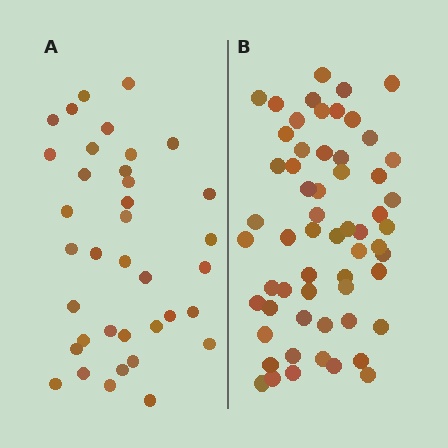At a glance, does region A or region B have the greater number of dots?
Region B (the right region) has more dots.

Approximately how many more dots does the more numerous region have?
Region B has approximately 20 more dots than region A.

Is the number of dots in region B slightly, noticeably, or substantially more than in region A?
Region B has substantially more. The ratio is roughly 1.6 to 1.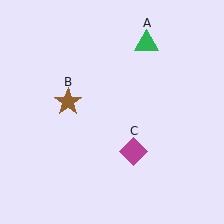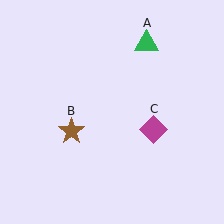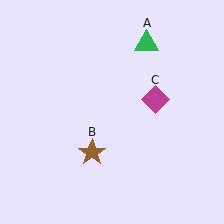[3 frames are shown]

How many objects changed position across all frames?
2 objects changed position: brown star (object B), magenta diamond (object C).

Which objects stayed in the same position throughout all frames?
Green triangle (object A) remained stationary.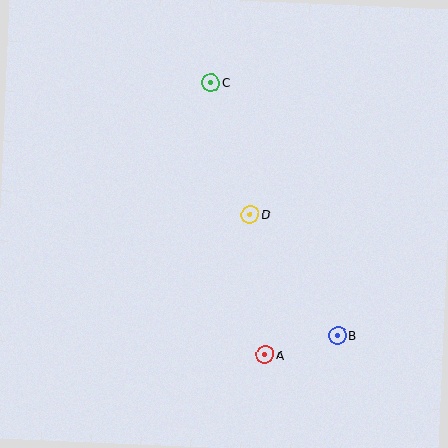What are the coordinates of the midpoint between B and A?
The midpoint between B and A is at (301, 345).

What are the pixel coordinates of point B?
Point B is at (337, 335).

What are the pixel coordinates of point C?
Point C is at (211, 82).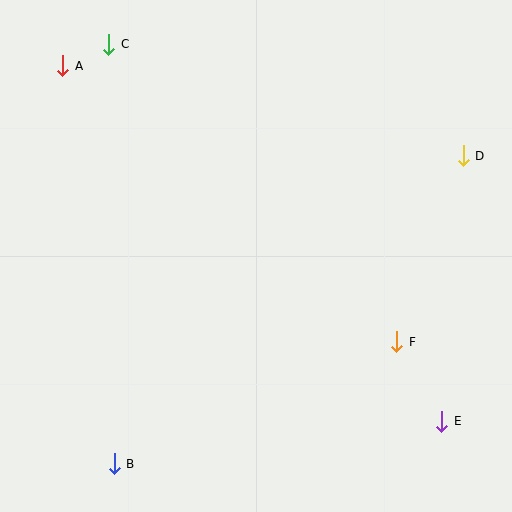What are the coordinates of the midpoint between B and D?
The midpoint between B and D is at (289, 310).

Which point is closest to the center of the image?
Point F at (397, 342) is closest to the center.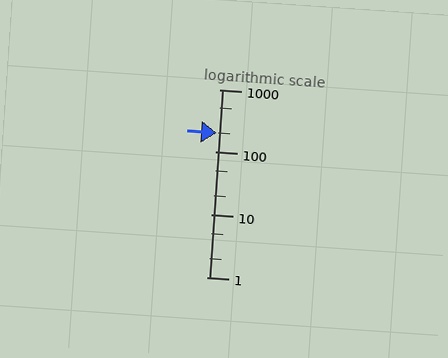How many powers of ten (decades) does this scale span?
The scale spans 3 decades, from 1 to 1000.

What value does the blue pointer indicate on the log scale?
The pointer indicates approximately 200.